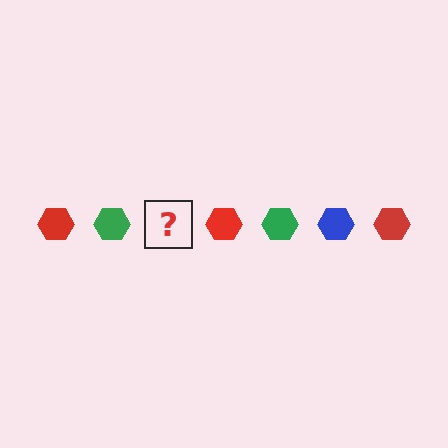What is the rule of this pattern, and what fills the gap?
The rule is that the pattern cycles through red, green, blue hexagons. The gap should be filled with a blue hexagon.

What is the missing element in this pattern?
The missing element is a blue hexagon.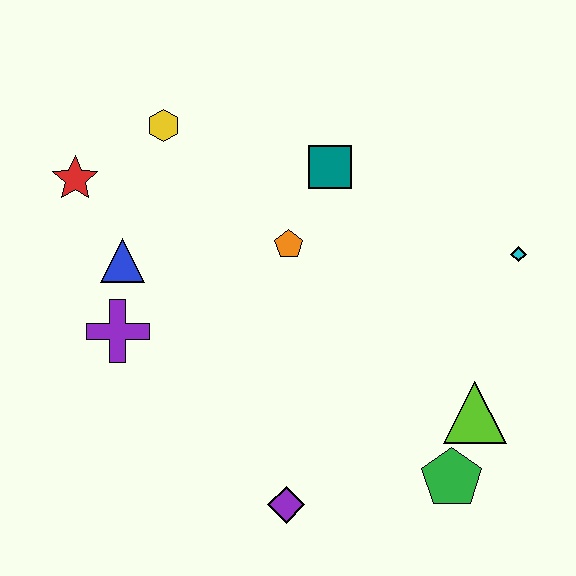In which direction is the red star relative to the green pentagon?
The red star is to the left of the green pentagon.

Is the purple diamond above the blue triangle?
No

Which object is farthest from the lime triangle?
The red star is farthest from the lime triangle.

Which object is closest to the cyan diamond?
The lime triangle is closest to the cyan diamond.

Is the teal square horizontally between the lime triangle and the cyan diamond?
No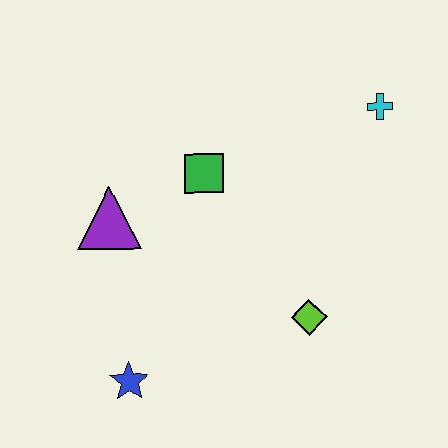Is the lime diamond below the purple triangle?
Yes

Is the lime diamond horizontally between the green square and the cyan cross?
Yes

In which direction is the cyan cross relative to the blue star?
The cyan cross is above the blue star.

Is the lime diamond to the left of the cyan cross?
Yes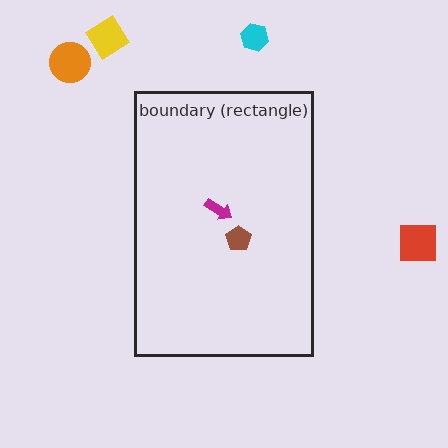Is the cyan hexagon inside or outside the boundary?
Outside.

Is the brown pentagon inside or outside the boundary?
Inside.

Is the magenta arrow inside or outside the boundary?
Inside.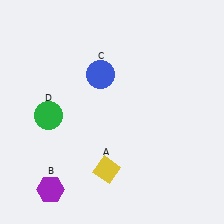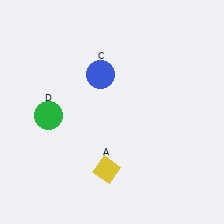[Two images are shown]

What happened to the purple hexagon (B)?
The purple hexagon (B) was removed in Image 2. It was in the bottom-left area of Image 1.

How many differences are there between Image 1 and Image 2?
There is 1 difference between the two images.